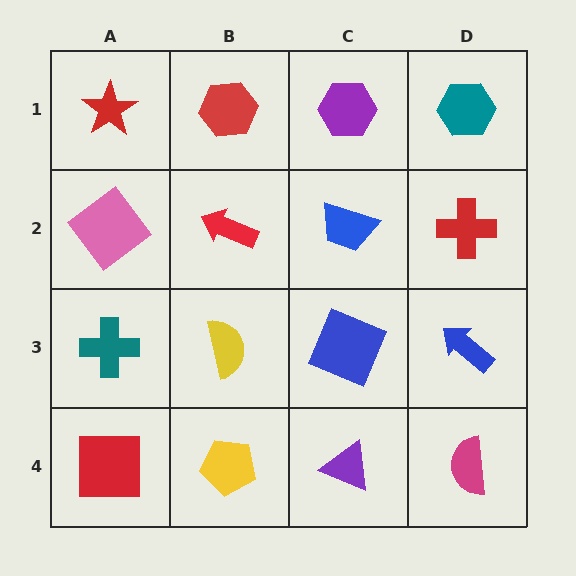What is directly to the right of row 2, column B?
A blue trapezoid.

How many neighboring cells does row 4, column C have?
3.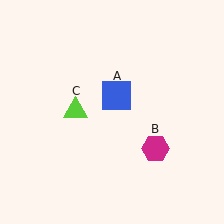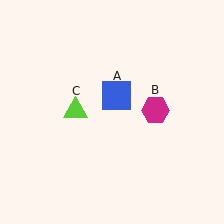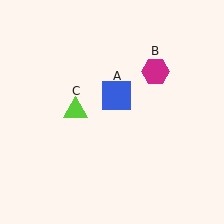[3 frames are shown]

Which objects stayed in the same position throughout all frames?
Blue square (object A) and lime triangle (object C) remained stationary.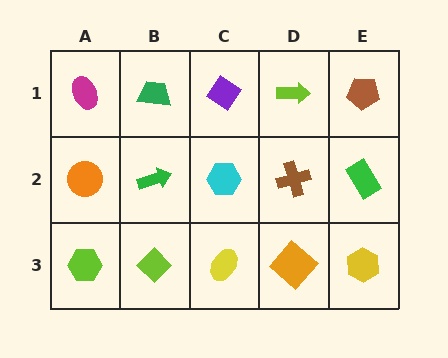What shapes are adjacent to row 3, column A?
An orange circle (row 2, column A), a lime diamond (row 3, column B).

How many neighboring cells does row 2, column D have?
4.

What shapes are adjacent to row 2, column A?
A magenta ellipse (row 1, column A), a lime hexagon (row 3, column A), a green arrow (row 2, column B).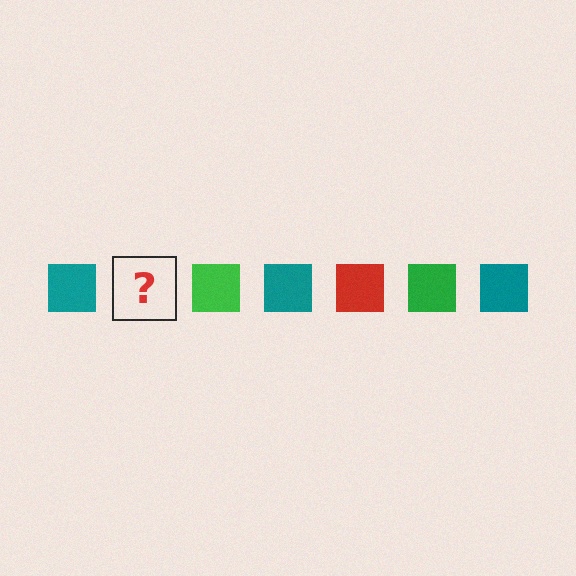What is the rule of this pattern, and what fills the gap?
The rule is that the pattern cycles through teal, red, green squares. The gap should be filled with a red square.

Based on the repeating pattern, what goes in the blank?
The blank should be a red square.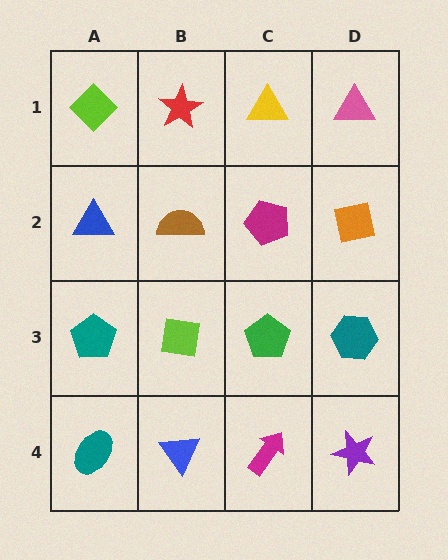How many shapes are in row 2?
4 shapes.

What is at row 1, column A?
A lime diamond.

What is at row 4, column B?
A blue triangle.